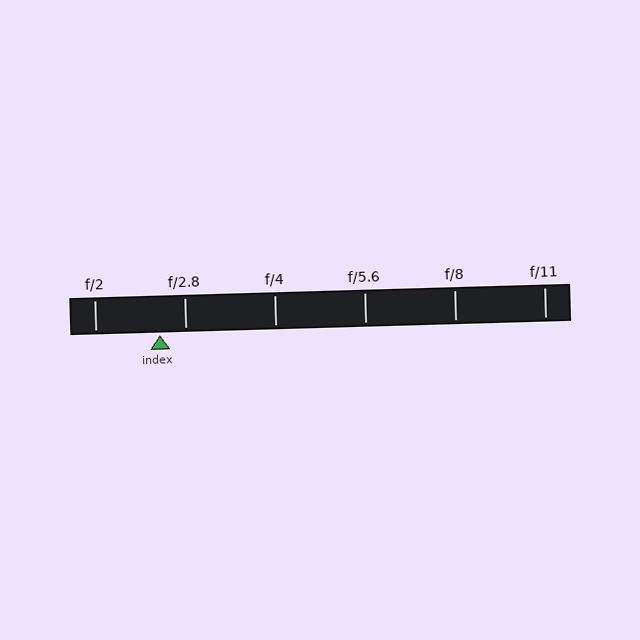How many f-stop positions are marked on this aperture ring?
There are 6 f-stop positions marked.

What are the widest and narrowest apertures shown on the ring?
The widest aperture shown is f/2 and the narrowest is f/11.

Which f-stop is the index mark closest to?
The index mark is closest to f/2.8.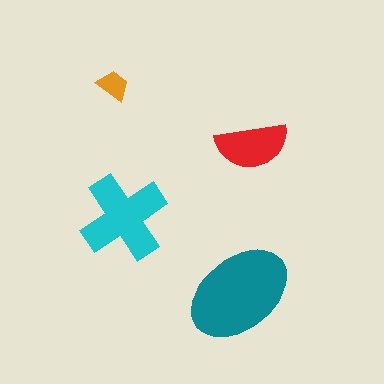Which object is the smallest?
The orange trapezoid.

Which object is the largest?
The teal ellipse.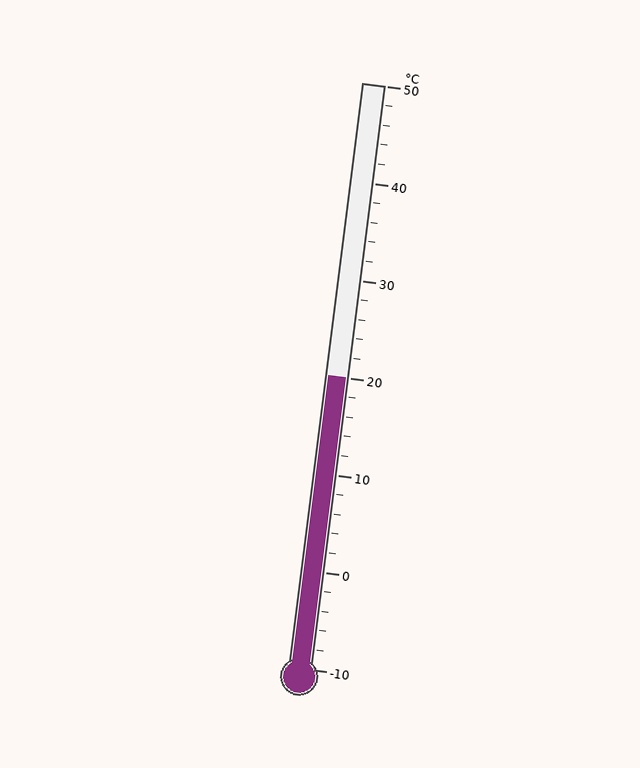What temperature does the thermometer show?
The thermometer shows approximately 20°C.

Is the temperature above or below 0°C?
The temperature is above 0°C.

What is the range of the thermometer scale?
The thermometer scale ranges from -10°C to 50°C.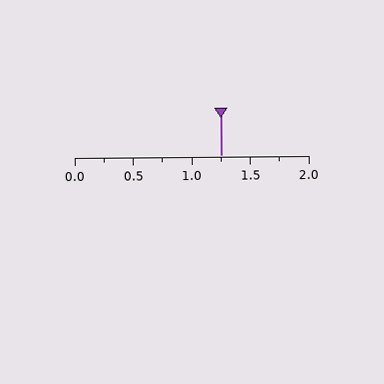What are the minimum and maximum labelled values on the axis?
The axis runs from 0.0 to 2.0.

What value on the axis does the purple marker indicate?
The marker indicates approximately 1.25.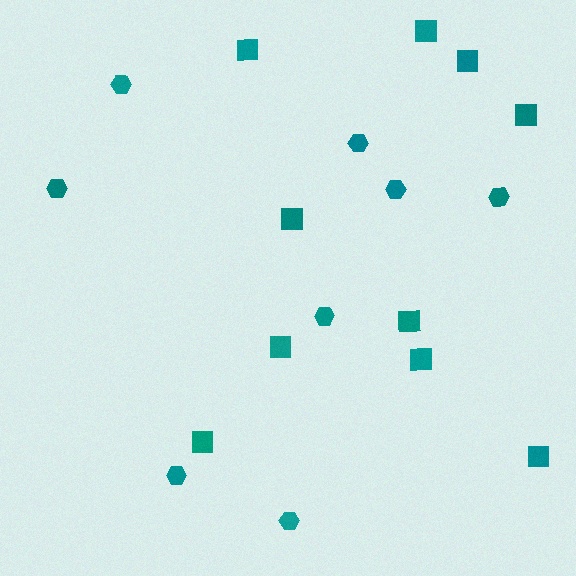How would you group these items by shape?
There are 2 groups: one group of squares (10) and one group of hexagons (8).